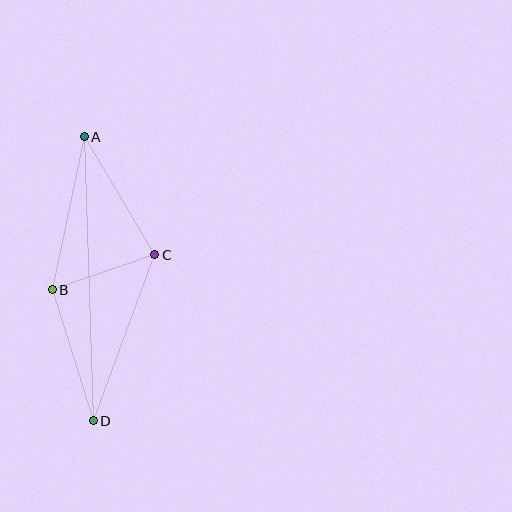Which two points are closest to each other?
Points B and C are closest to each other.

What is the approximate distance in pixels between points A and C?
The distance between A and C is approximately 137 pixels.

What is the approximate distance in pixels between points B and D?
The distance between B and D is approximately 137 pixels.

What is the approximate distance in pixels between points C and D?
The distance between C and D is approximately 177 pixels.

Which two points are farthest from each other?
Points A and D are farthest from each other.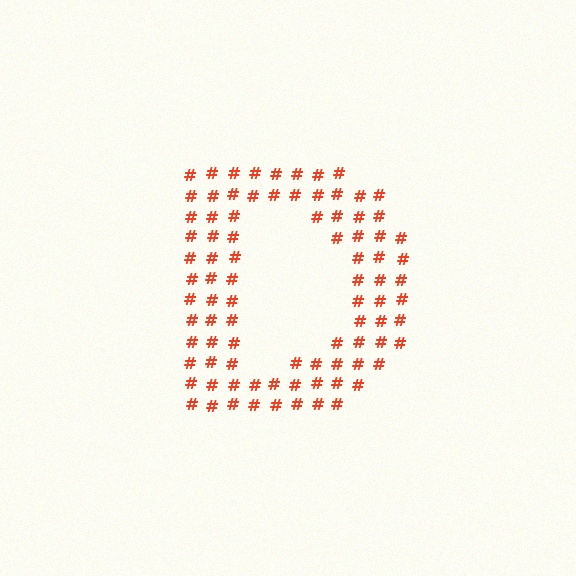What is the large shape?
The large shape is the letter D.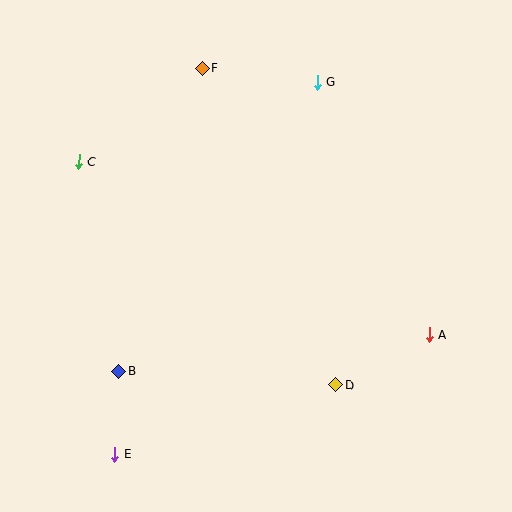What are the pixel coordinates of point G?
Point G is at (317, 82).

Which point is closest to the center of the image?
Point D at (336, 385) is closest to the center.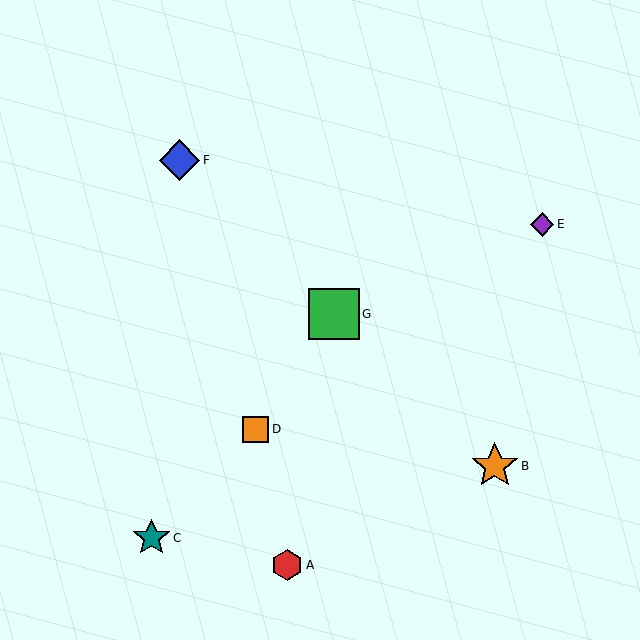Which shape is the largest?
The green square (labeled G) is the largest.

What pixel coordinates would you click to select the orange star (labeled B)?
Click at (495, 466) to select the orange star B.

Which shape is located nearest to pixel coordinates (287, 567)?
The red hexagon (labeled A) at (287, 565) is nearest to that location.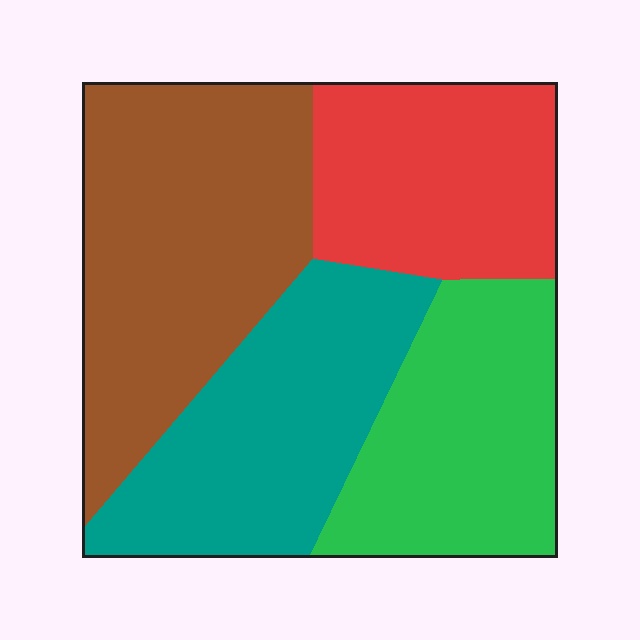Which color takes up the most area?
Brown, at roughly 30%.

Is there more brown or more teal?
Brown.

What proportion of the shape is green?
Green takes up about one fifth (1/5) of the shape.